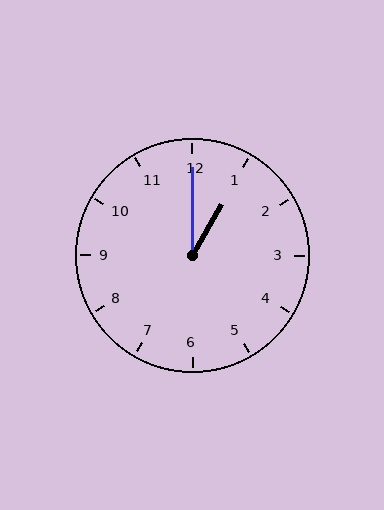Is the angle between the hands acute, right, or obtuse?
It is acute.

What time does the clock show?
1:00.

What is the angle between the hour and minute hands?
Approximately 30 degrees.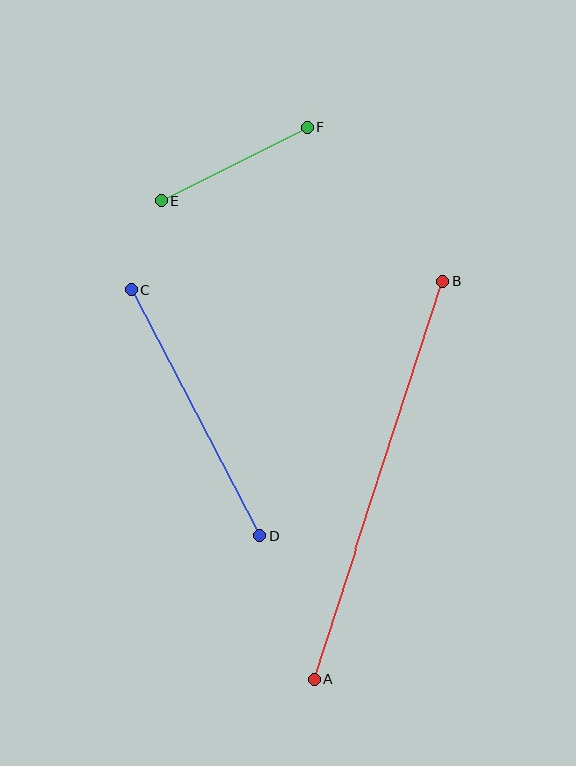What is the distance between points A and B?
The distance is approximately 418 pixels.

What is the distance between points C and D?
The distance is approximately 278 pixels.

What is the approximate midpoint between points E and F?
The midpoint is at approximately (235, 164) pixels.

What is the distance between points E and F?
The distance is approximately 164 pixels.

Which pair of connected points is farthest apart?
Points A and B are farthest apart.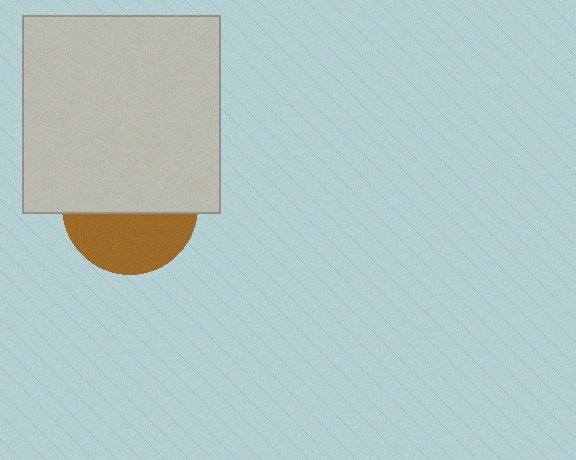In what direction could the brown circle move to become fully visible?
The brown circle could move down. That would shift it out from behind the light gray square entirely.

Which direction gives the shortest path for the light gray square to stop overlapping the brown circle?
Moving up gives the shortest separation.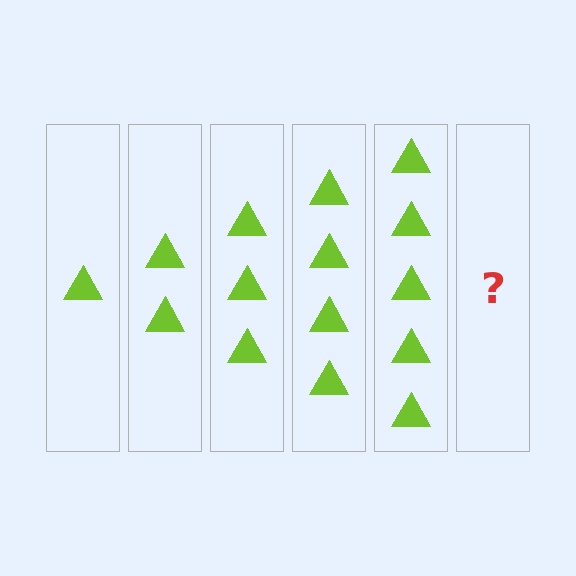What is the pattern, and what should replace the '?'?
The pattern is that each step adds one more triangle. The '?' should be 6 triangles.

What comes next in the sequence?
The next element should be 6 triangles.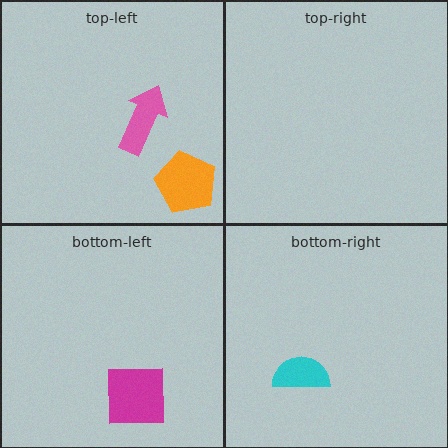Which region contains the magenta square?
The bottom-left region.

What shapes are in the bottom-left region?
The magenta square.